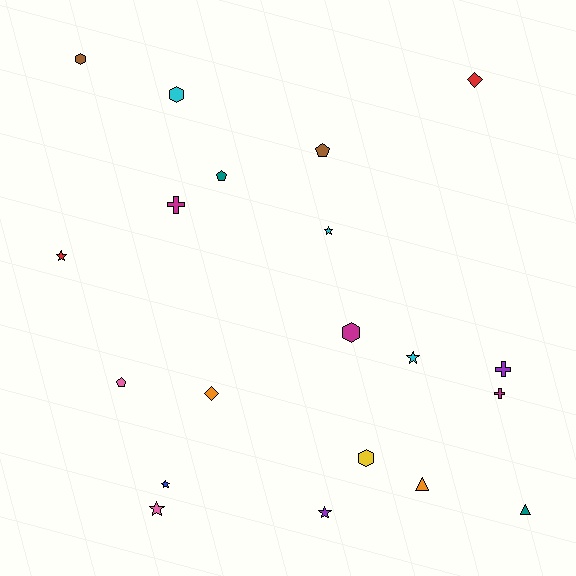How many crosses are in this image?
There are 3 crosses.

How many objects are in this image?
There are 20 objects.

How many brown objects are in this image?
There are 2 brown objects.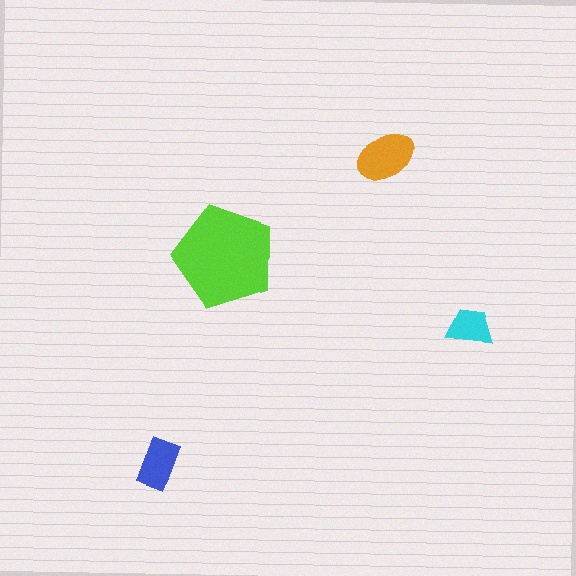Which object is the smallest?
The cyan trapezoid.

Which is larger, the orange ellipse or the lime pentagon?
The lime pentagon.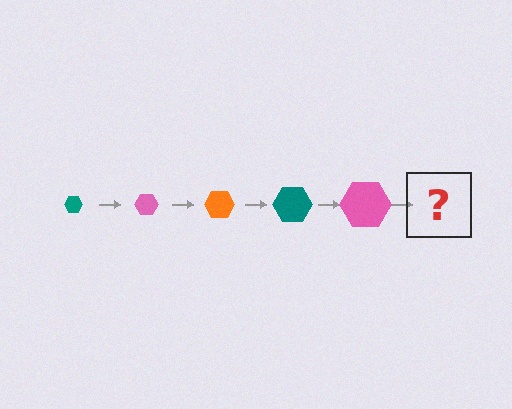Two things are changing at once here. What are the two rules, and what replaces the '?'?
The two rules are that the hexagon grows larger each step and the color cycles through teal, pink, and orange. The '?' should be an orange hexagon, larger than the previous one.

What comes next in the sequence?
The next element should be an orange hexagon, larger than the previous one.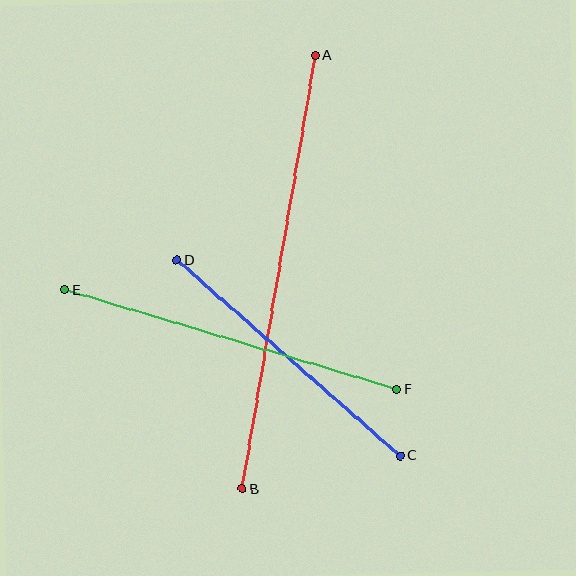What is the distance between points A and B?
The distance is approximately 439 pixels.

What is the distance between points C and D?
The distance is approximately 296 pixels.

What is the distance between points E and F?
The distance is approximately 347 pixels.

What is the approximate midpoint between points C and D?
The midpoint is at approximately (288, 358) pixels.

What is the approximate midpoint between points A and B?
The midpoint is at approximately (279, 272) pixels.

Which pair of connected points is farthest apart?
Points A and B are farthest apart.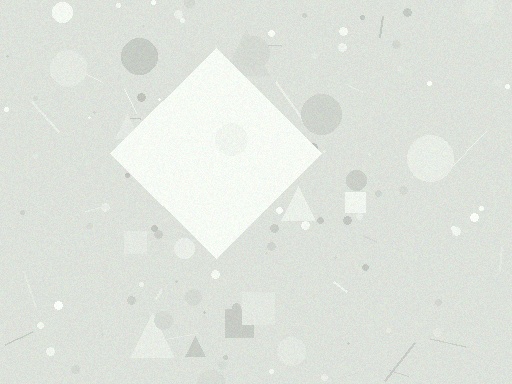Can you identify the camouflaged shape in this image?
The camouflaged shape is a diamond.